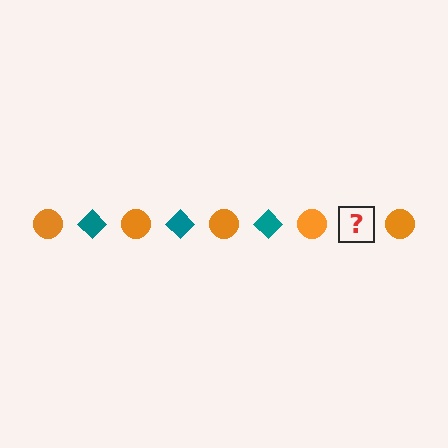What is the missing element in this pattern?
The missing element is a teal diamond.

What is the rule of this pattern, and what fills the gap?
The rule is that the pattern alternates between orange circle and teal diamond. The gap should be filled with a teal diamond.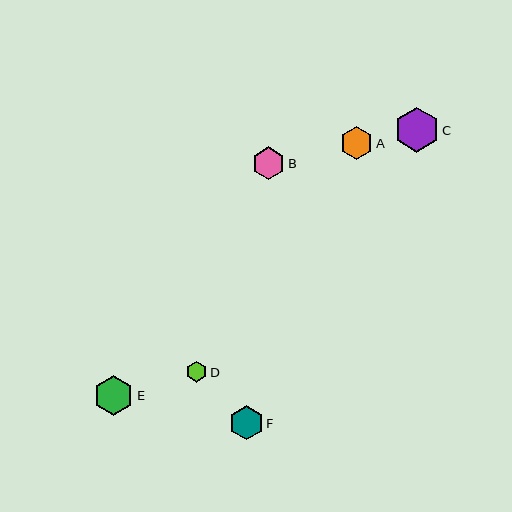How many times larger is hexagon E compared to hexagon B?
Hexagon E is approximately 1.2 times the size of hexagon B.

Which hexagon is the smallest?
Hexagon D is the smallest with a size of approximately 21 pixels.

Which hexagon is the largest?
Hexagon C is the largest with a size of approximately 45 pixels.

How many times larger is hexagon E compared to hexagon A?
Hexagon E is approximately 1.2 times the size of hexagon A.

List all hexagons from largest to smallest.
From largest to smallest: C, E, F, B, A, D.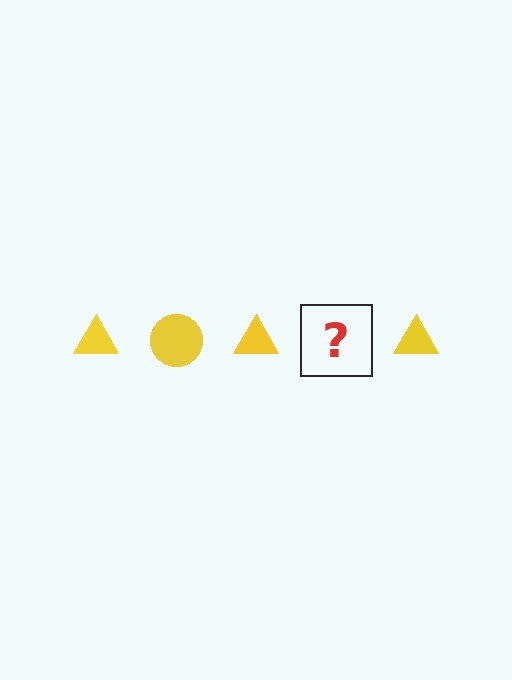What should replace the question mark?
The question mark should be replaced with a yellow circle.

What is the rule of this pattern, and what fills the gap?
The rule is that the pattern cycles through triangle, circle shapes in yellow. The gap should be filled with a yellow circle.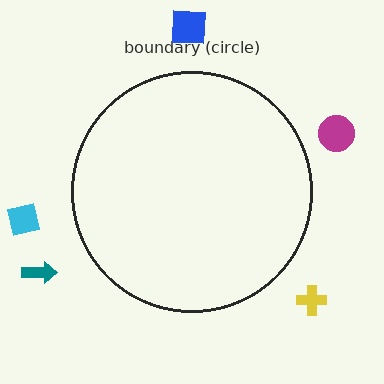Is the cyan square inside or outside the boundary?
Outside.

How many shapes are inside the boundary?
0 inside, 5 outside.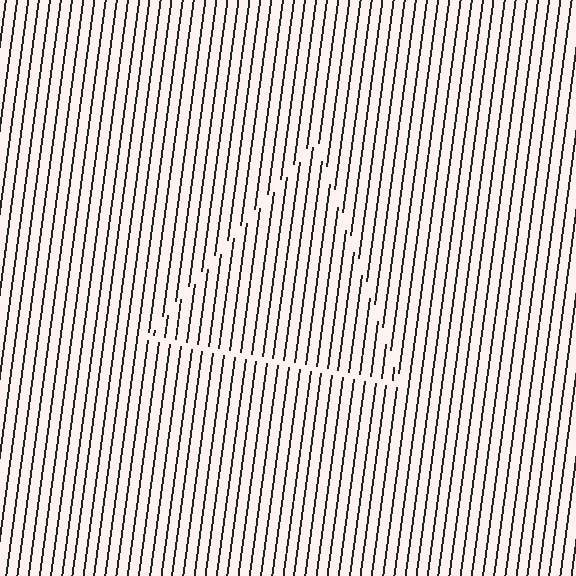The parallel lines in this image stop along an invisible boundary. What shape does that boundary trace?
An illusory triangle. The interior of the shape contains the same grating, shifted by half a period — the contour is defined by the phase discontinuity where line-ends from the inner and outer gratings abut.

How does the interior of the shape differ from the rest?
The interior of the shape contains the same grating, shifted by half a period — the contour is defined by the phase discontinuity where line-ends from the inner and outer gratings abut.